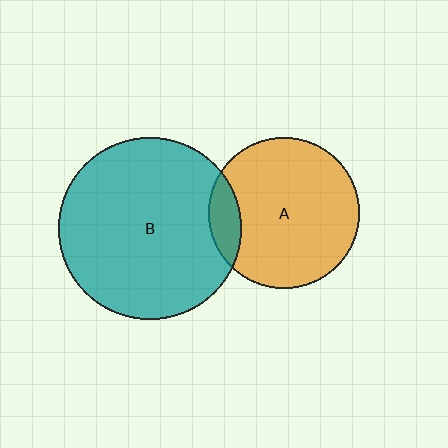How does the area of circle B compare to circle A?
Approximately 1.5 times.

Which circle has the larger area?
Circle B (teal).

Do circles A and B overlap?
Yes.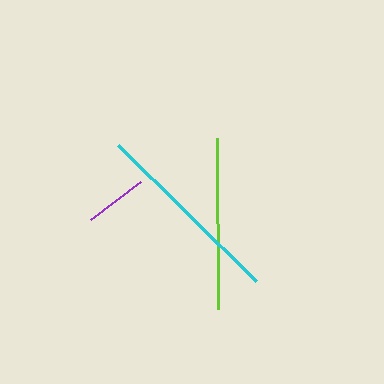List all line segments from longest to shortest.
From longest to shortest: cyan, lime, purple.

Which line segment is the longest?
The cyan line is the longest at approximately 193 pixels.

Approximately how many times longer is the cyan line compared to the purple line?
The cyan line is approximately 3.1 times the length of the purple line.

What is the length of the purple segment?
The purple segment is approximately 63 pixels long.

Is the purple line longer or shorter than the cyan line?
The cyan line is longer than the purple line.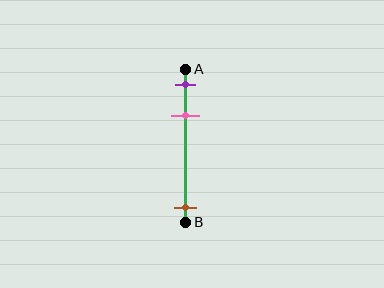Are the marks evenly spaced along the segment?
No, the marks are not evenly spaced.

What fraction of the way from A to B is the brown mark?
The brown mark is approximately 90% (0.9) of the way from A to B.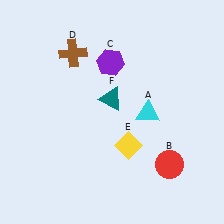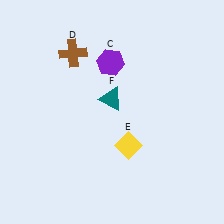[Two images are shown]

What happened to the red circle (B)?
The red circle (B) was removed in Image 2. It was in the bottom-right area of Image 1.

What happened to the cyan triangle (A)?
The cyan triangle (A) was removed in Image 2. It was in the bottom-right area of Image 1.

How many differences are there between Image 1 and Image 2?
There are 2 differences between the two images.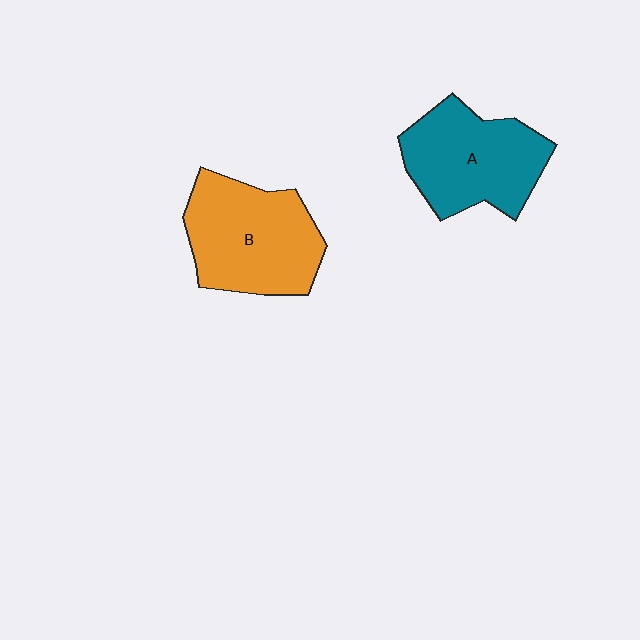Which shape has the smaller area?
Shape A (teal).